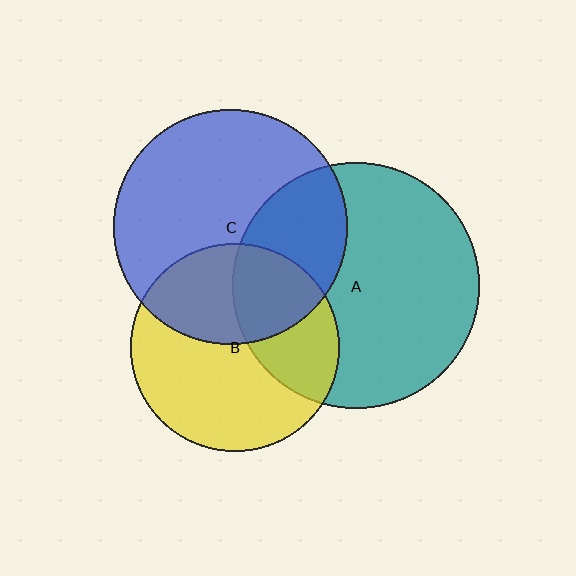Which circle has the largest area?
Circle A (teal).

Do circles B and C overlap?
Yes.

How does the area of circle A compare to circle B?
Approximately 1.4 times.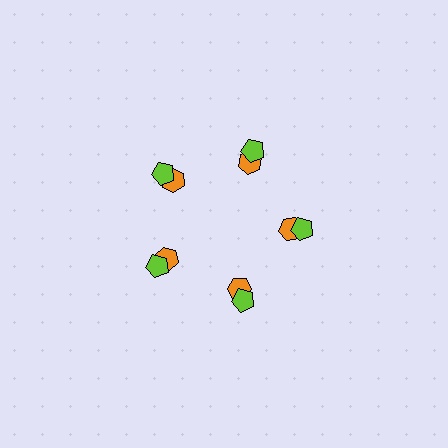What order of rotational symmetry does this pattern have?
This pattern has 5-fold rotational symmetry.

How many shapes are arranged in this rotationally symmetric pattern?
There are 10 shapes, arranged in 5 groups of 2.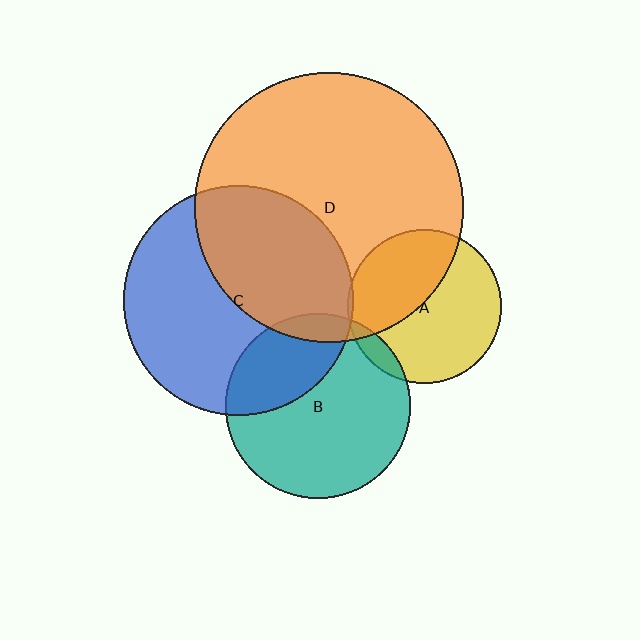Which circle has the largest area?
Circle D (orange).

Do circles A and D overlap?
Yes.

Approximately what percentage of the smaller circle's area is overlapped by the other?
Approximately 40%.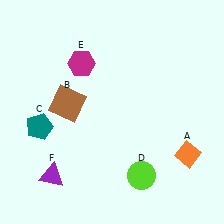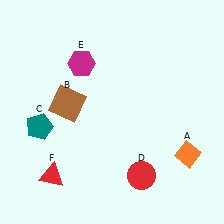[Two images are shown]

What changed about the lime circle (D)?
In Image 1, D is lime. In Image 2, it changed to red.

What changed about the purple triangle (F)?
In Image 1, F is purple. In Image 2, it changed to red.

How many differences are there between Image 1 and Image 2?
There are 2 differences between the two images.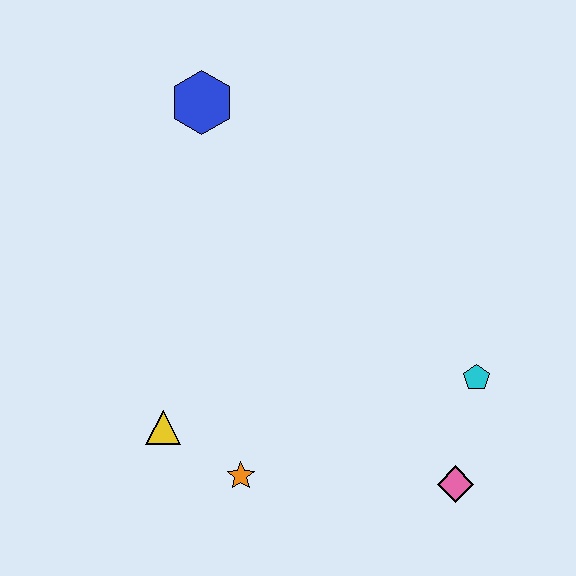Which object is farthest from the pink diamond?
The blue hexagon is farthest from the pink diamond.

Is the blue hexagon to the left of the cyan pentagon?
Yes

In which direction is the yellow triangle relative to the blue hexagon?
The yellow triangle is below the blue hexagon.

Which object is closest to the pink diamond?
The cyan pentagon is closest to the pink diamond.